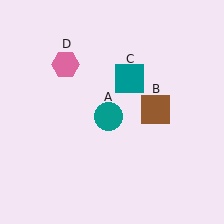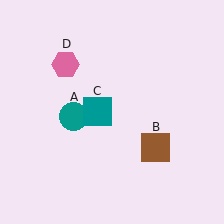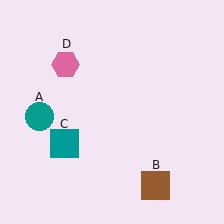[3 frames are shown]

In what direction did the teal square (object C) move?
The teal square (object C) moved down and to the left.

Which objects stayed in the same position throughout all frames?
Pink hexagon (object D) remained stationary.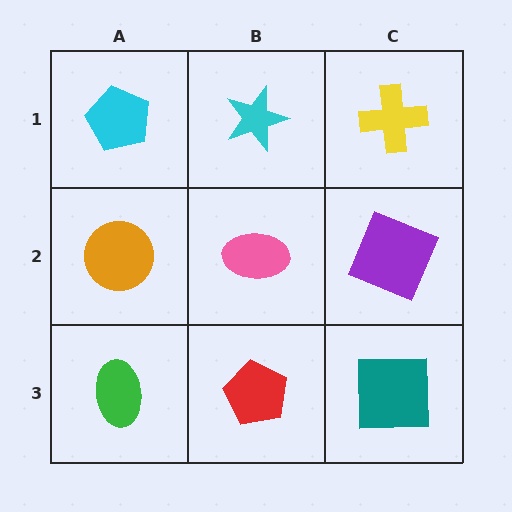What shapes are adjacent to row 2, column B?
A cyan star (row 1, column B), a red pentagon (row 3, column B), an orange circle (row 2, column A), a purple square (row 2, column C).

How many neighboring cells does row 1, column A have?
2.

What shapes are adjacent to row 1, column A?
An orange circle (row 2, column A), a cyan star (row 1, column B).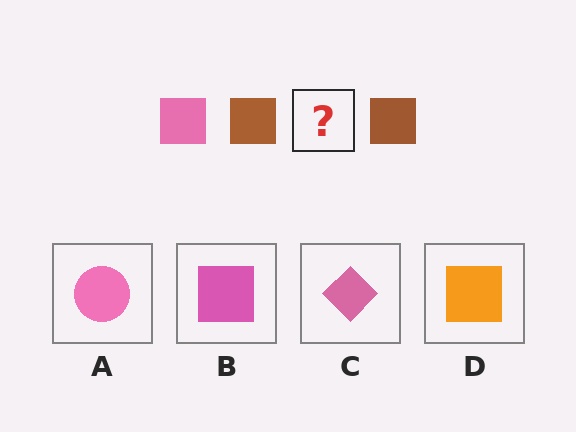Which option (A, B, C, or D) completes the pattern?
B.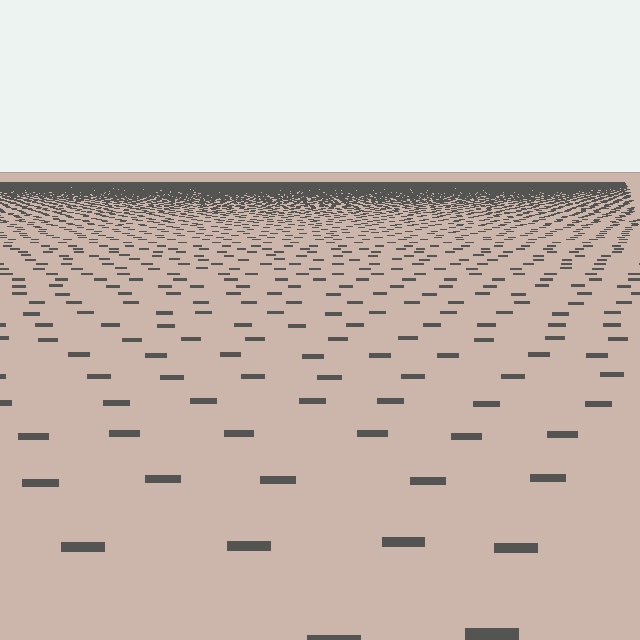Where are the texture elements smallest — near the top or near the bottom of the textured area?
Near the top.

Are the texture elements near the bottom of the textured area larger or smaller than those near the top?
Larger. Near the bottom, elements are closer to the viewer and appear at a bigger on-screen size.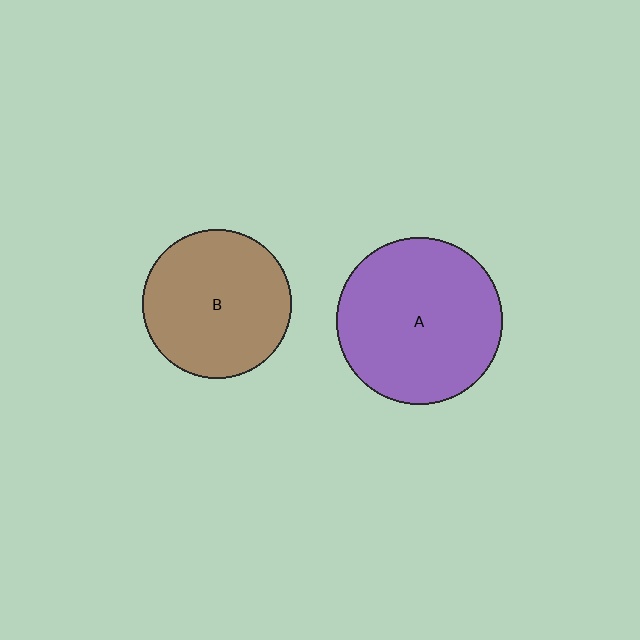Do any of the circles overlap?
No, none of the circles overlap.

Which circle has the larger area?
Circle A (purple).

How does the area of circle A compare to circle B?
Approximately 1.2 times.